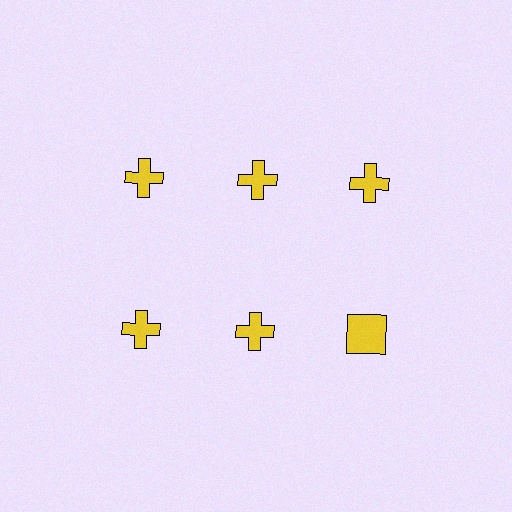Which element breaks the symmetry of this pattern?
The yellow square in the second row, center column breaks the symmetry. All other shapes are yellow crosses.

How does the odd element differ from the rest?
It has a different shape: square instead of cross.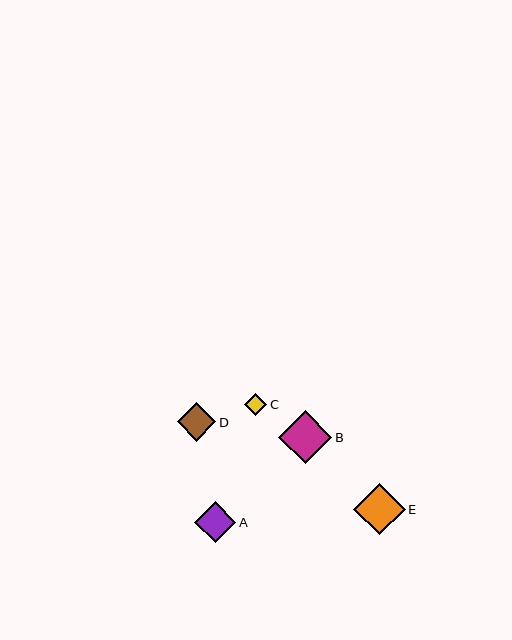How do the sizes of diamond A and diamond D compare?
Diamond A and diamond D are approximately the same size.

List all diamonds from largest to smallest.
From largest to smallest: B, E, A, D, C.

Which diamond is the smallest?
Diamond C is the smallest with a size of approximately 23 pixels.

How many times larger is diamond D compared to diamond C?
Diamond D is approximately 1.7 times the size of diamond C.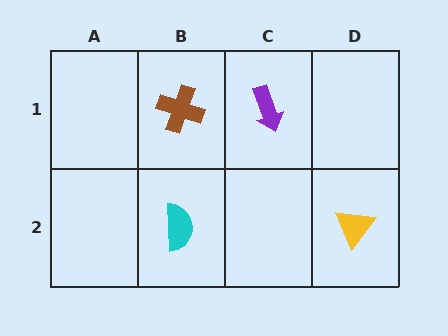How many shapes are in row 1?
2 shapes.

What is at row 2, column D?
A yellow triangle.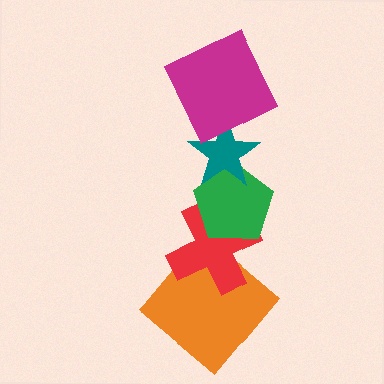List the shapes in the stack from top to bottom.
From top to bottom: the magenta square, the teal star, the green pentagon, the red cross, the orange diamond.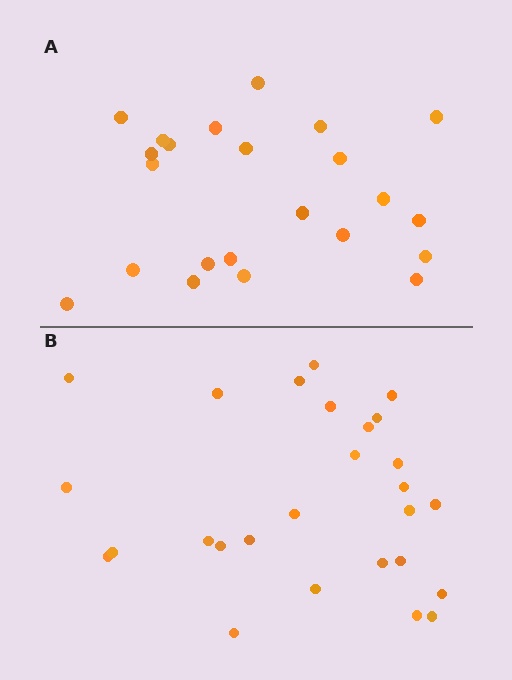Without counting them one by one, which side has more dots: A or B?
Region B (the bottom region) has more dots.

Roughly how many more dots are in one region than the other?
Region B has about 4 more dots than region A.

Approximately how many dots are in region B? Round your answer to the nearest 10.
About 30 dots. (The exact count is 27, which rounds to 30.)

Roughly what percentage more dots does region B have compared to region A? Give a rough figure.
About 15% more.